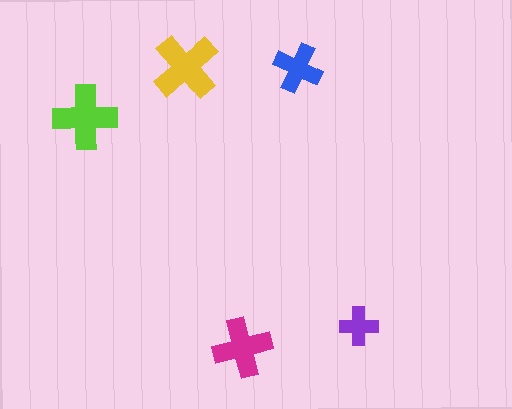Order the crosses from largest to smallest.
the yellow one, the lime one, the magenta one, the blue one, the purple one.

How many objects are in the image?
There are 5 objects in the image.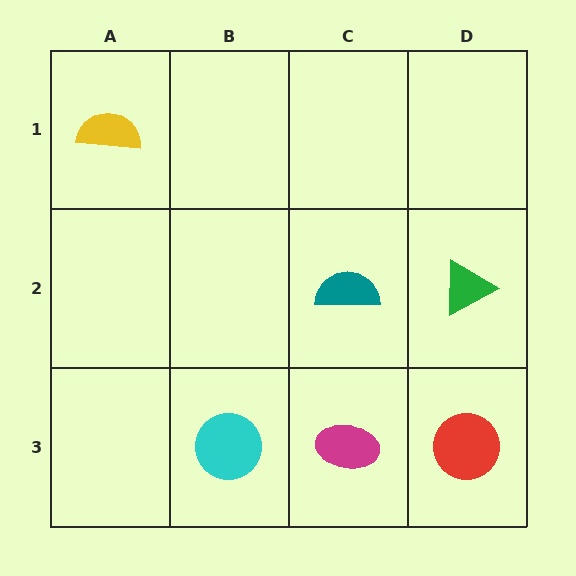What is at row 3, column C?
A magenta ellipse.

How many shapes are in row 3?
3 shapes.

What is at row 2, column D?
A green triangle.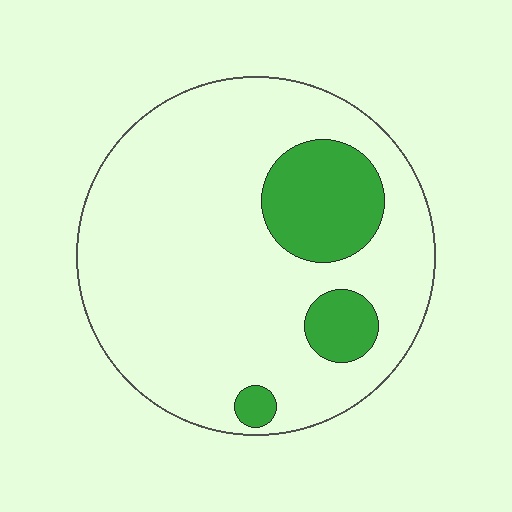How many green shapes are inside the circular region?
3.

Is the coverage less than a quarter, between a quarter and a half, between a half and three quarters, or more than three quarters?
Less than a quarter.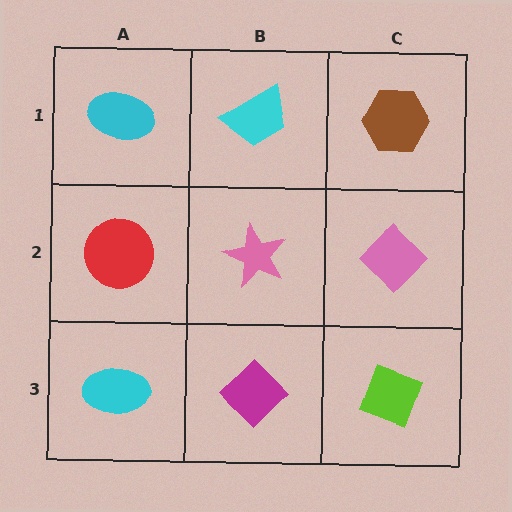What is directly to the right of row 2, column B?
A pink diamond.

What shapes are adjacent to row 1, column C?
A pink diamond (row 2, column C), a cyan trapezoid (row 1, column B).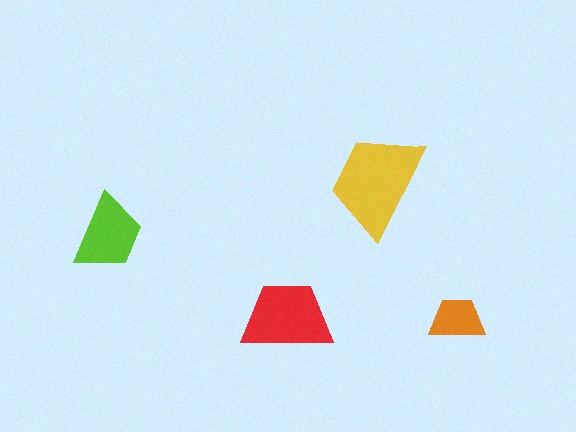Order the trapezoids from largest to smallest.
the yellow one, the red one, the lime one, the orange one.